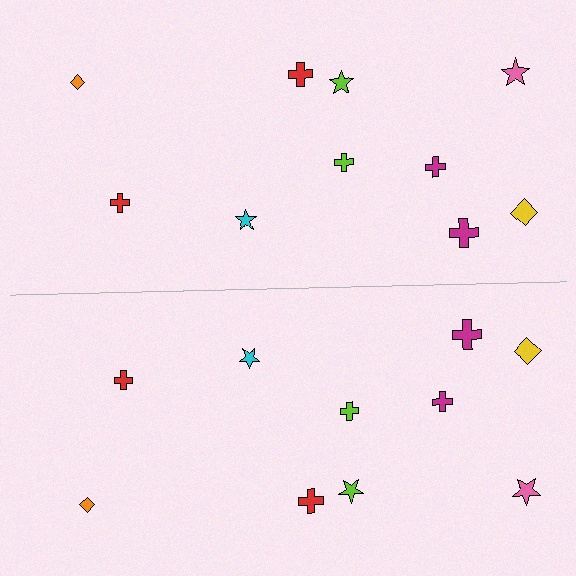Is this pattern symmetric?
Yes, this pattern has bilateral (reflection) symmetry.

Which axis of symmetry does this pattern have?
The pattern has a horizontal axis of symmetry running through the center of the image.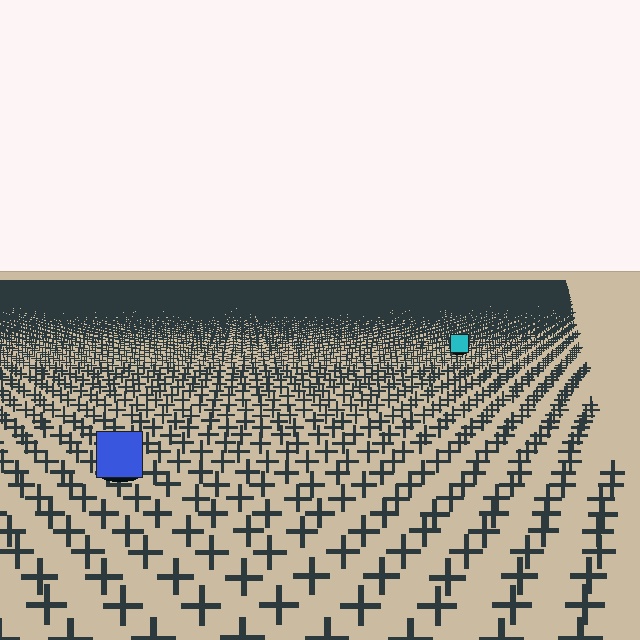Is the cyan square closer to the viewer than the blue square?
No. The blue square is closer — you can tell from the texture gradient: the ground texture is coarser near it.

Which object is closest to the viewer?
The blue square is closest. The texture marks near it are larger and more spread out.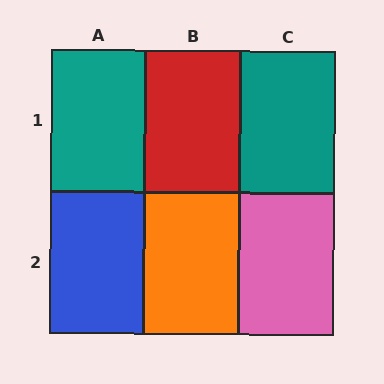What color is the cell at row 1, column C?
Teal.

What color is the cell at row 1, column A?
Teal.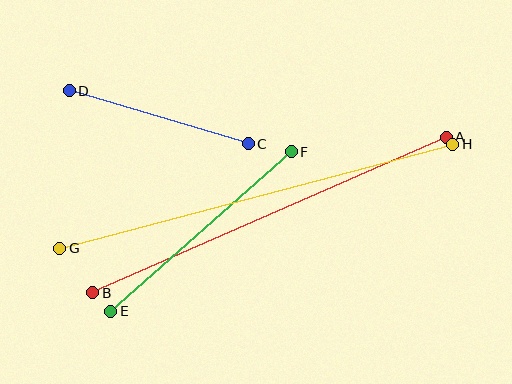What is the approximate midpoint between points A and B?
The midpoint is at approximately (269, 215) pixels.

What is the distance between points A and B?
The distance is approximately 387 pixels.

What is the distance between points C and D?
The distance is approximately 187 pixels.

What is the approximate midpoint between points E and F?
The midpoint is at approximately (201, 232) pixels.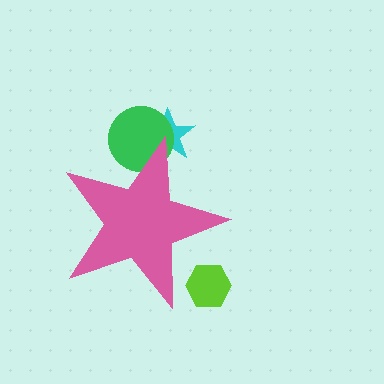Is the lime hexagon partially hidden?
Yes, the lime hexagon is partially hidden behind the pink star.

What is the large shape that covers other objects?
A pink star.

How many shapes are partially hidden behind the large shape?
3 shapes are partially hidden.